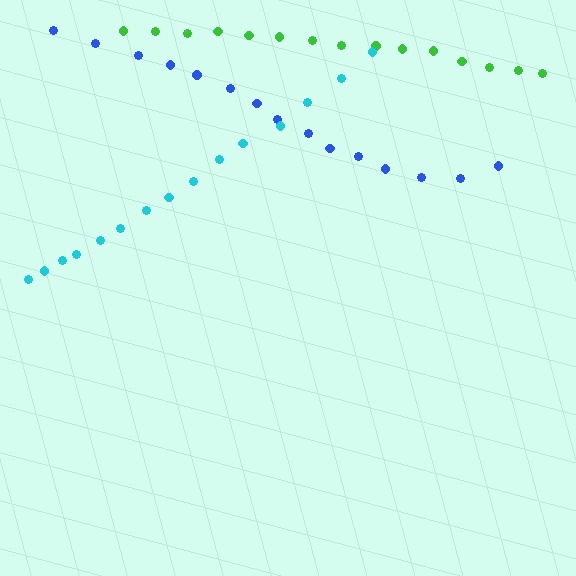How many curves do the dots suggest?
There are 3 distinct paths.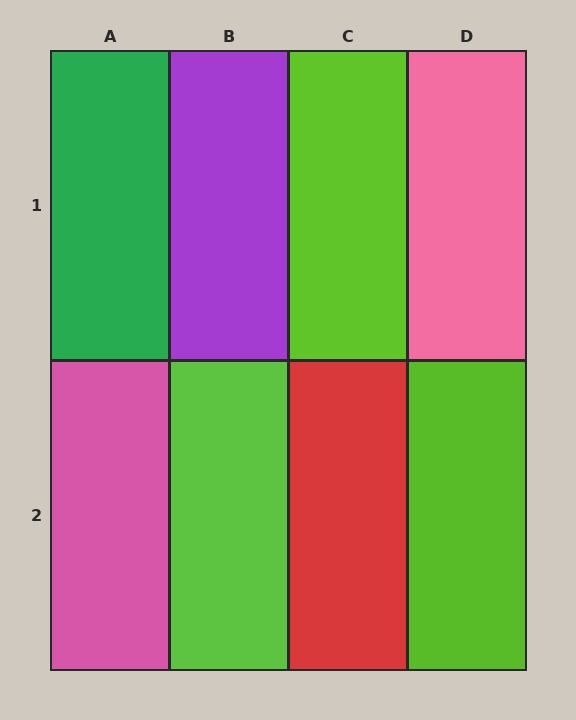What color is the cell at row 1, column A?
Green.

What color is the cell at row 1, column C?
Lime.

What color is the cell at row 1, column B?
Purple.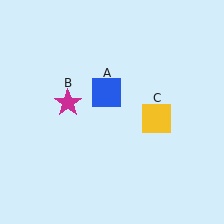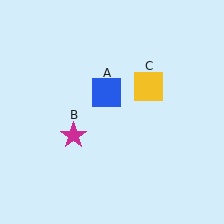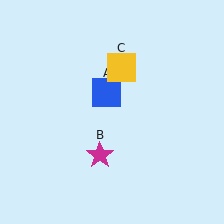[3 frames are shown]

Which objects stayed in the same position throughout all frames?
Blue square (object A) remained stationary.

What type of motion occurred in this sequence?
The magenta star (object B), yellow square (object C) rotated counterclockwise around the center of the scene.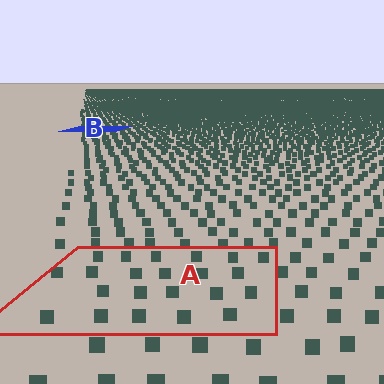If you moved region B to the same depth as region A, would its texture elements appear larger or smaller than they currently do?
They would appear larger. At a closer depth, the same texture elements are projected at a bigger on-screen size.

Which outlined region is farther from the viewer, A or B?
Region B is farther from the viewer — the texture elements inside it appear smaller and more densely packed.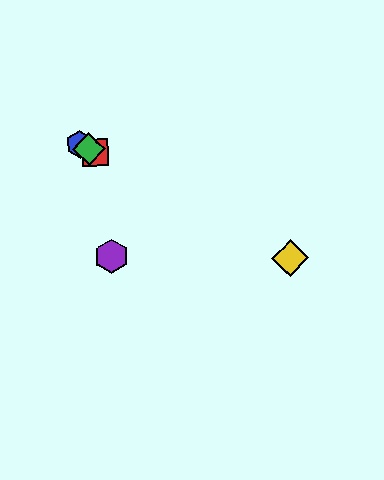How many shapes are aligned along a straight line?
4 shapes (the red square, the blue hexagon, the green diamond, the yellow diamond) are aligned along a straight line.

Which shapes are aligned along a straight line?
The red square, the blue hexagon, the green diamond, the yellow diamond are aligned along a straight line.